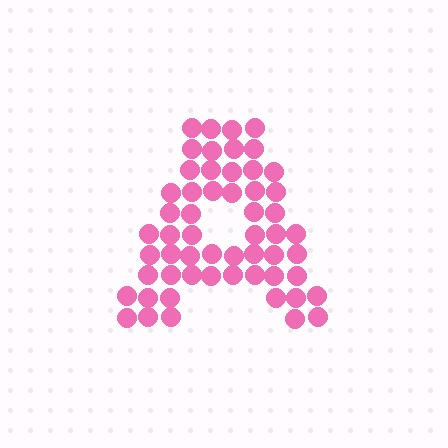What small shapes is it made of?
It is made of small circles.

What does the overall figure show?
The overall figure shows the letter A.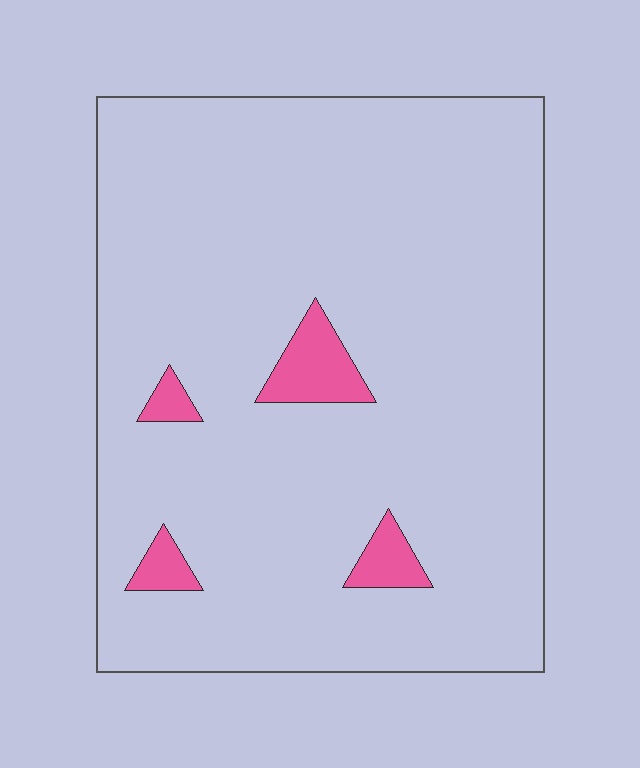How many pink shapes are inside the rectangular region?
4.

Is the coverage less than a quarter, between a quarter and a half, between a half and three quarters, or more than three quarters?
Less than a quarter.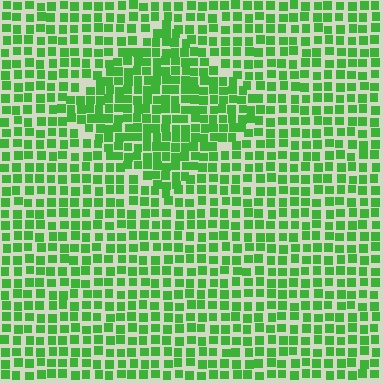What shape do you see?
I see a diamond.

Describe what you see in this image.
The image contains small green elements arranged at two different densities. A diamond-shaped region is visible where the elements are more densely packed than the surrounding area.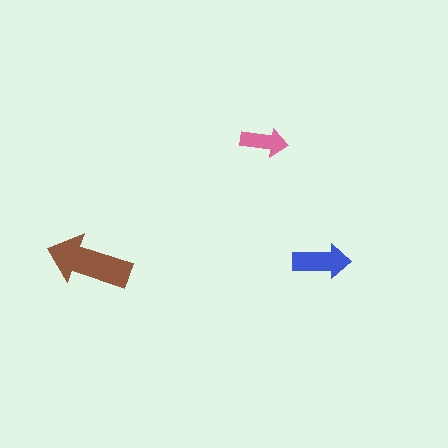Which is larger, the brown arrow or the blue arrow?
The brown one.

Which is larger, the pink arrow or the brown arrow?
The brown one.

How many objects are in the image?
There are 3 objects in the image.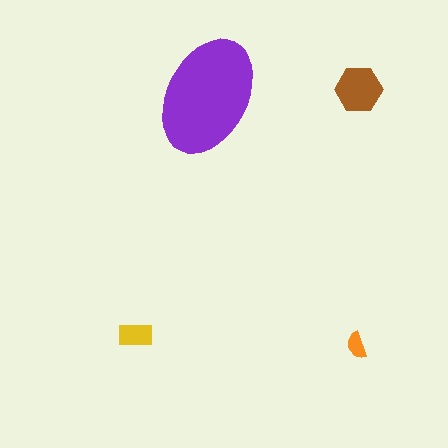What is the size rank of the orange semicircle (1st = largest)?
4th.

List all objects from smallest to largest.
The orange semicircle, the yellow rectangle, the brown hexagon, the purple ellipse.